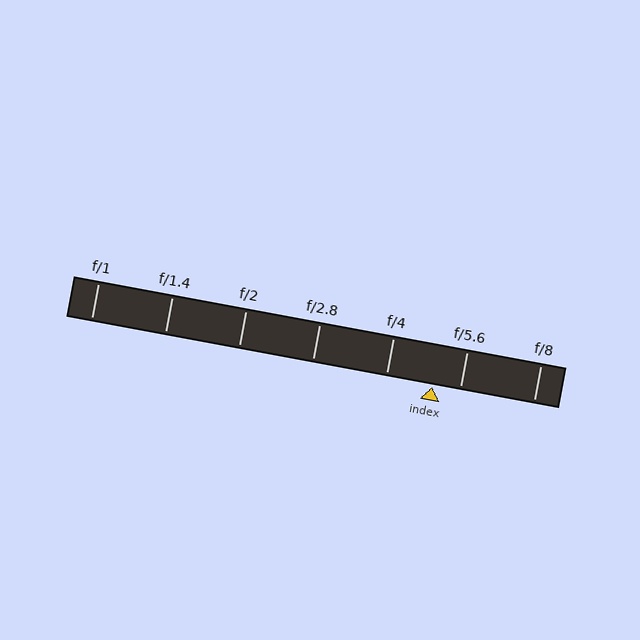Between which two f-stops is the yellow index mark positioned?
The index mark is between f/4 and f/5.6.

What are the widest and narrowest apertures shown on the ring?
The widest aperture shown is f/1 and the narrowest is f/8.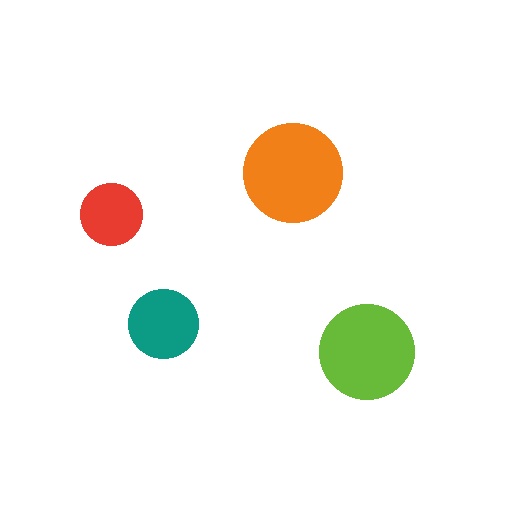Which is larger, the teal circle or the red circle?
The teal one.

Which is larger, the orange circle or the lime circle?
The orange one.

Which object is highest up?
The orange circle is topmost.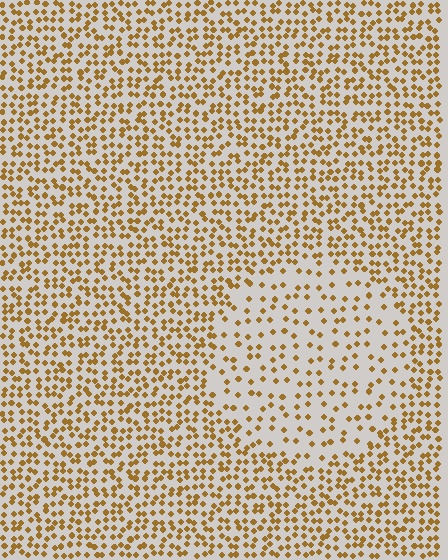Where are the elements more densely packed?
The elements are more densely packed outside the circle boundary.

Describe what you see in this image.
The image contains small brown elements arranged at two different densities. A circle-shaped region is visible where the elements are less densely packed than the surrounding area.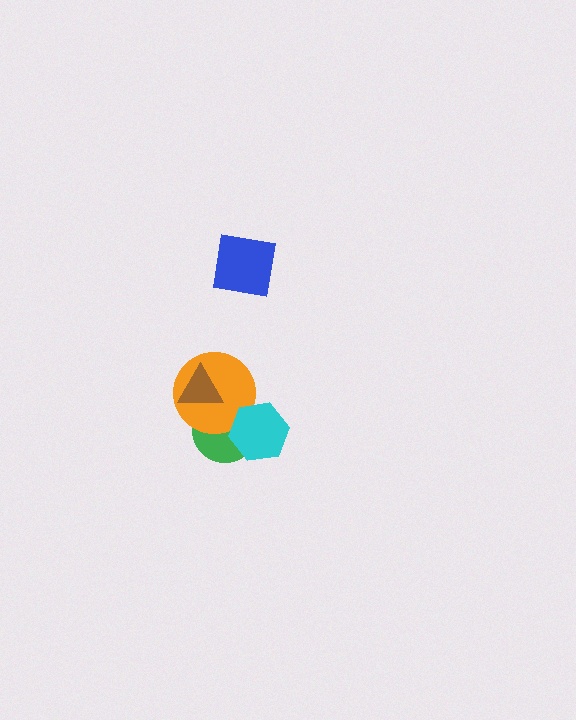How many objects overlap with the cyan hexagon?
2 objects overlap with the cyan hexagon.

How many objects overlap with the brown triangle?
2 objects overlap with the brown triangle.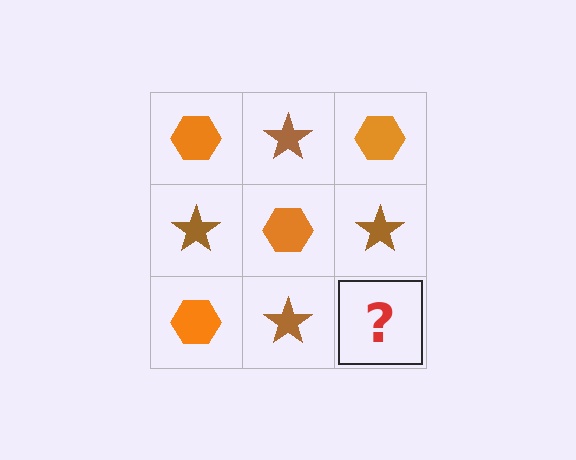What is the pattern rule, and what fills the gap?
The rule is that it alternates orange hexagon and brown star in a checkerboard pattern. The gap should be filled with an orange hexagon.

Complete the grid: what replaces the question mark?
The question mark should be replaced with an orange hexagon.